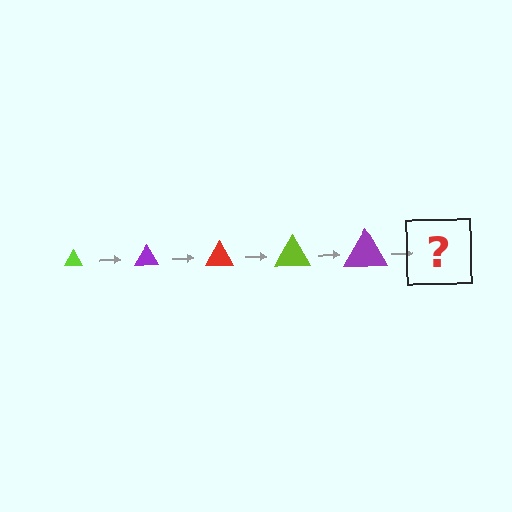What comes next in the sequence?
The next element should be a red triangle, larger than the previous one.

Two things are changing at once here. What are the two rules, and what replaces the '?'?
The two rules are that the triangle grows larger each step and the color cycles through lime, purple, and red. The '?' should be a red triangle, larger than the previous one.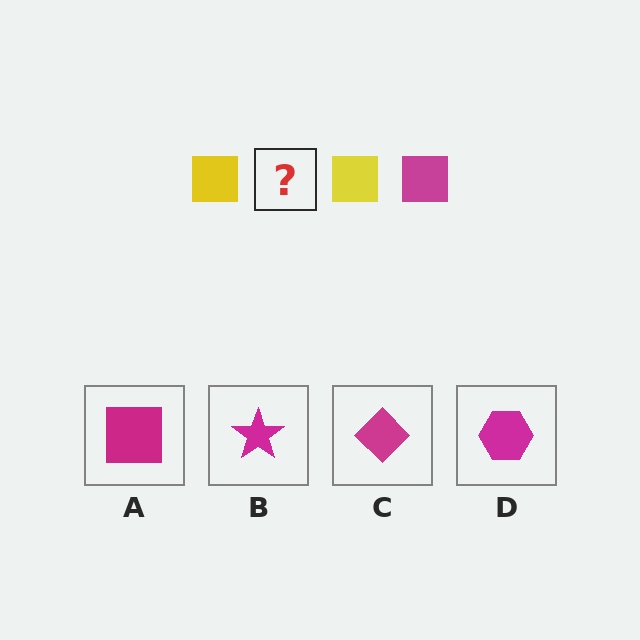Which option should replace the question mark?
Option A.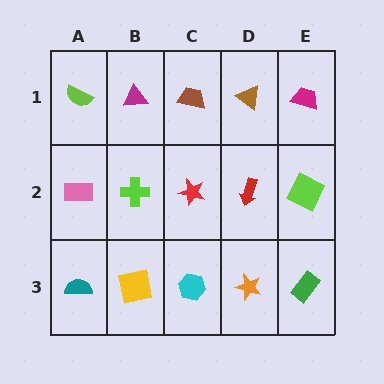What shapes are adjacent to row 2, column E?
A magenta trapezoid (row 1, column E), a green rectangle (row 3, column E), a red arrow (row 2, column D).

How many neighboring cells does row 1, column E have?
2.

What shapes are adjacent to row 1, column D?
A red arrow (row 2, column D), a brown trapezoid (row 1, column C), a magenta trapezoid (row 1, column E).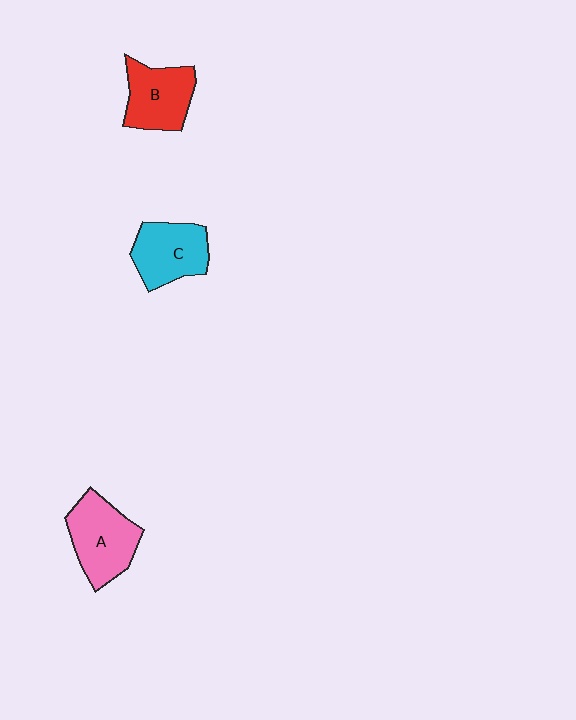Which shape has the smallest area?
Shape B (red).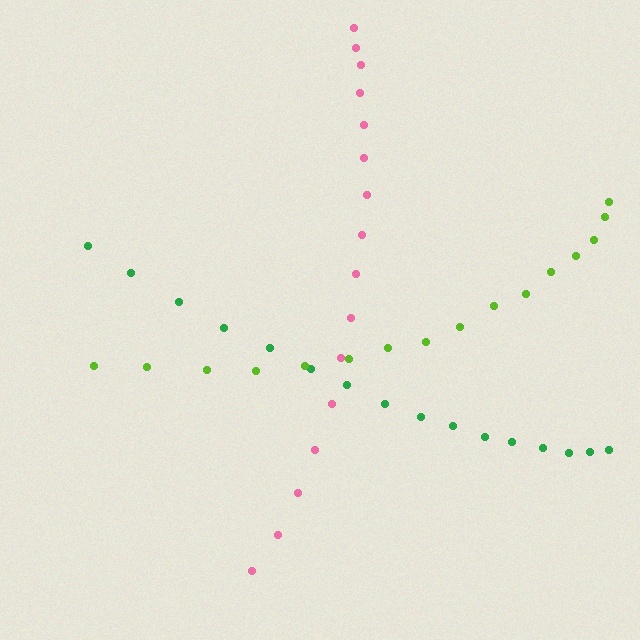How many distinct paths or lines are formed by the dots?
There are 3 distinct paths.